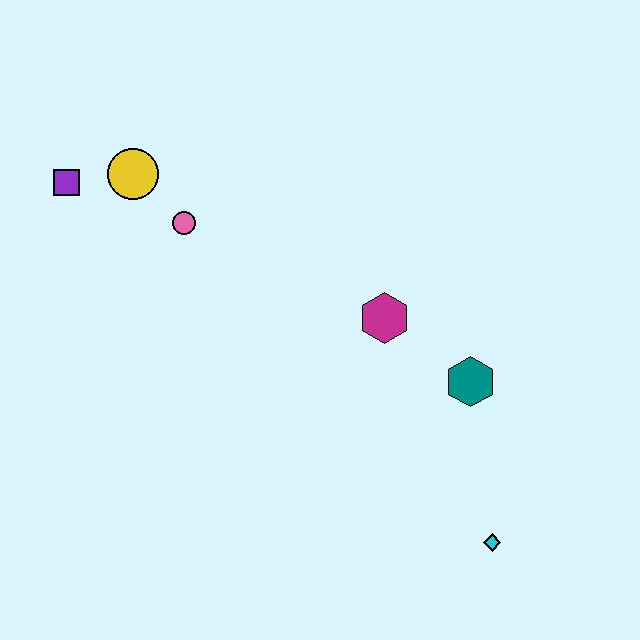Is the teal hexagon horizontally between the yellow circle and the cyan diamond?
Yes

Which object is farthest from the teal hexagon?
The purple square is farthest from the teal hexagon.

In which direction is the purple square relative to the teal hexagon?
The purple square is to the left of the teal hexagon.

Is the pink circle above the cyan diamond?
Yes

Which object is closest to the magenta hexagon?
The teal hexagon is closest to the magenta hexagon.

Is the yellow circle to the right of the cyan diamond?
No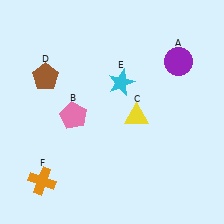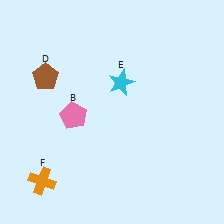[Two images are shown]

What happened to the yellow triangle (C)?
The yellow triangle (C) was removed in Image 2. It was in the bottom-right area of Image 1.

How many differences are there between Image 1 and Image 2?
There are 2 differences between the two images.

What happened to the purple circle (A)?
The purple circle (A) was removed in Image 2. It was in the top-right area of Image 1.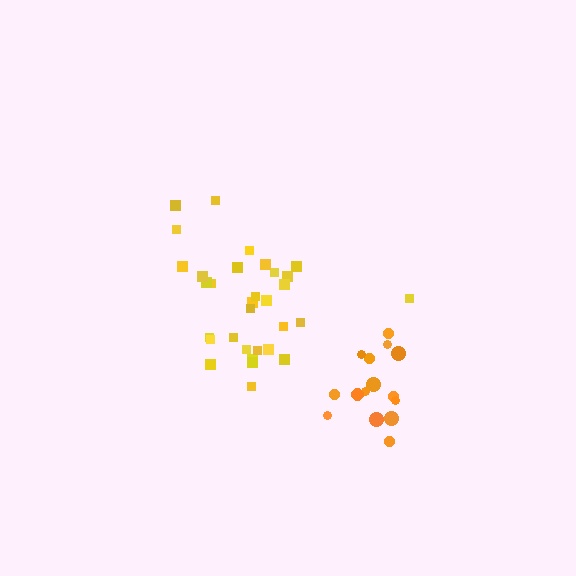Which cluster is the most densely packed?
Orange.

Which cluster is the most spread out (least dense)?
Yellow.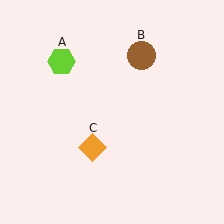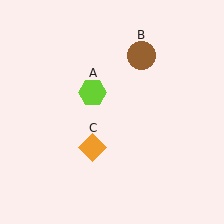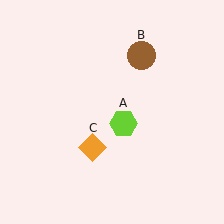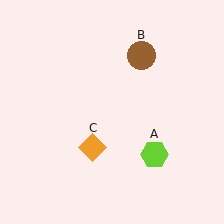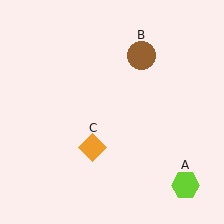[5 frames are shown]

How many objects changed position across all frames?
1 object changed position: lime hexagon (object A).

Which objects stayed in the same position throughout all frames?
Brown circle (object B) and orange diamond (object C) remained stationary.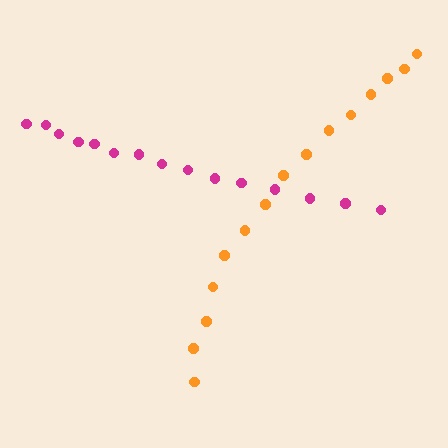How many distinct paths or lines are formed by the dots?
There are 2 distinct paths.